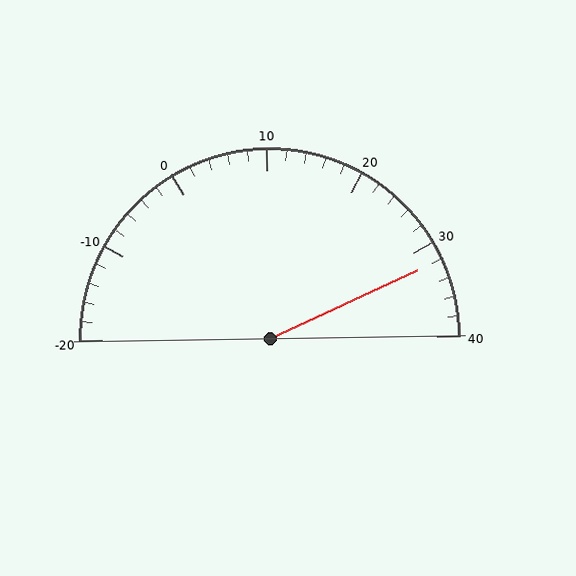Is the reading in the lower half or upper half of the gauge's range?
The reading is in the upper half of the range (-20 to 40).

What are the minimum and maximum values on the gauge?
The gauge ranges from -20 to 40.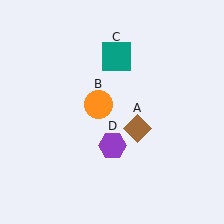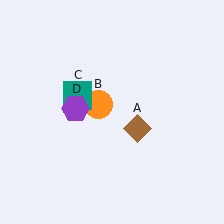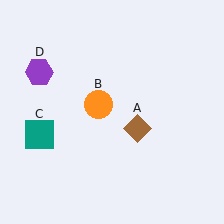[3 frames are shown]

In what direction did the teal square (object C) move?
The teal square (object C) moved down and to the left.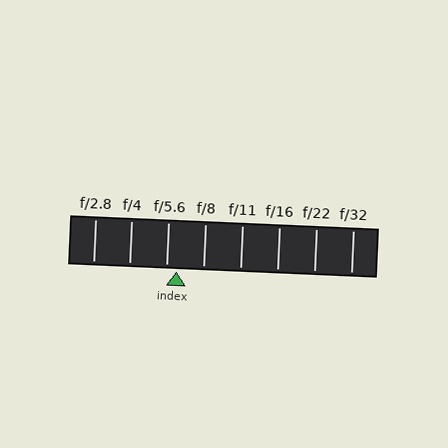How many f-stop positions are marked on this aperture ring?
There are 8 f-stop positions marked.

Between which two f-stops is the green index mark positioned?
The index mark is between f/5.6 and f/8.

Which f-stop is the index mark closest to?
The index mark is closest to f/5.6.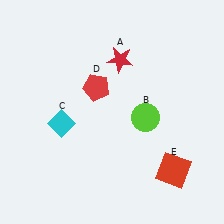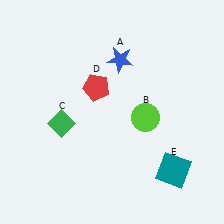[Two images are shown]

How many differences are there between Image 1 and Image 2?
There are 3 differences between the two images.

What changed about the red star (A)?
In Image 1, A is red. In Image 2, it changed to blue.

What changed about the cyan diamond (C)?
In Image 1, C is cyan. In Image 2, it changed to green.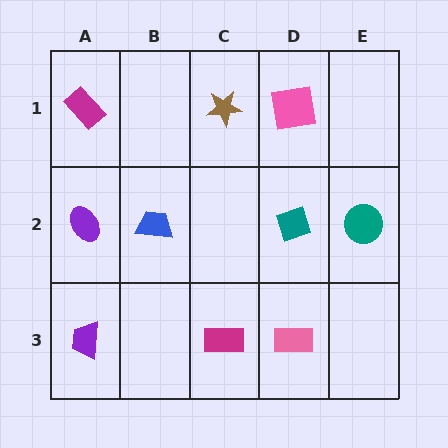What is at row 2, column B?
A blue trapezoid.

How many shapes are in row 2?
4 shapes.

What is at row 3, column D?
A pink rectangle.